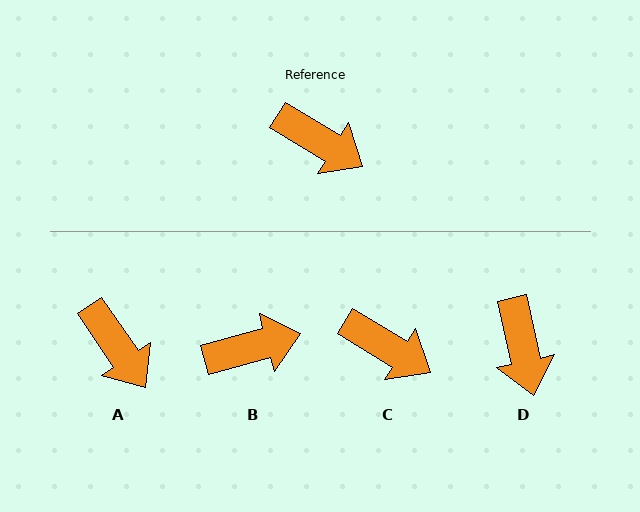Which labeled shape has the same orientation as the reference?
C.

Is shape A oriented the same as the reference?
No, it is off by about 25 degrees.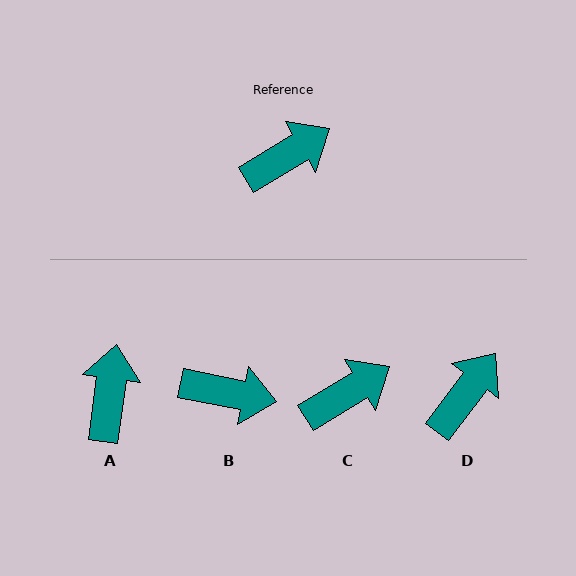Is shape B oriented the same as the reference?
No, it is off by about 43 degrees.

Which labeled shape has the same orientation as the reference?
C.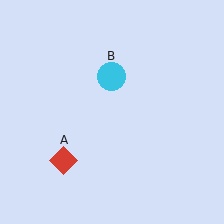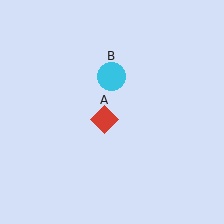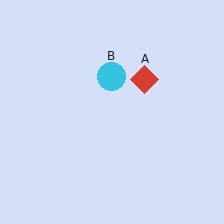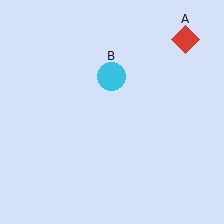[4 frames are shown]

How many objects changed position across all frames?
1 object changed position: red diamond (object A).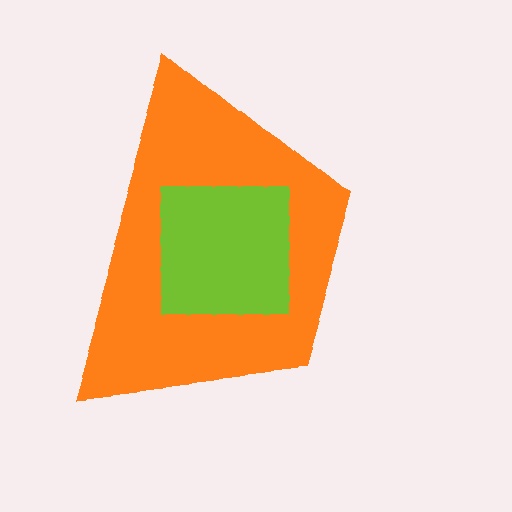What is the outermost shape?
The orange trapezoid.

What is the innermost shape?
The lime square.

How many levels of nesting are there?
2.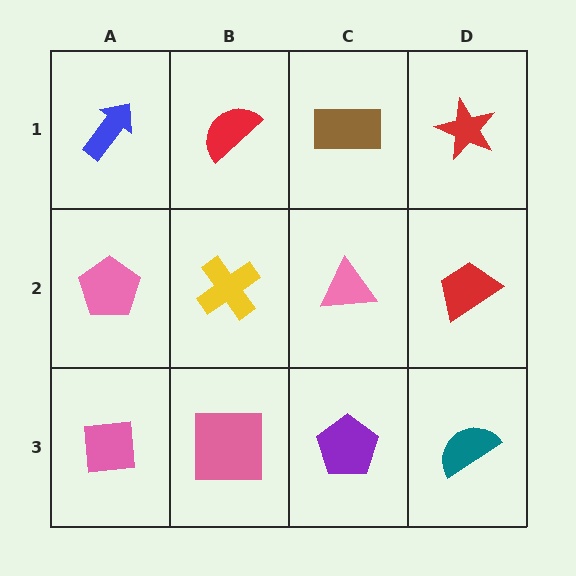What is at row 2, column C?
A pink triangle.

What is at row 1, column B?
A red semicircle.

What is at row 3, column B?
A pink square.